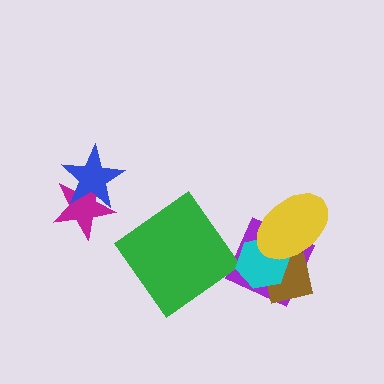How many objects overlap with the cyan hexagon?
3 objects overlap with the cyan hexagon.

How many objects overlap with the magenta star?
1 object overlaps with the magenta star.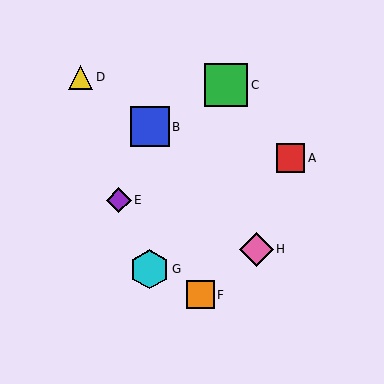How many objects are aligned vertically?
2 objects (B, G) are aligned vertically.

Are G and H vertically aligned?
No, G is at x≈150 and H is at x≈256.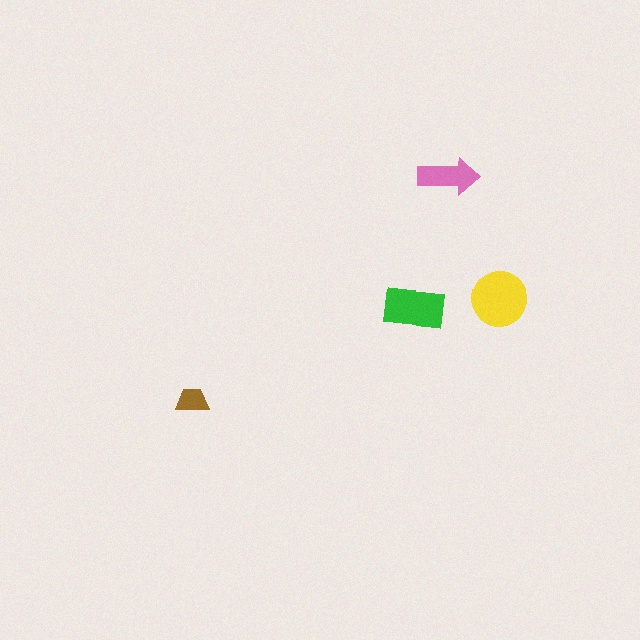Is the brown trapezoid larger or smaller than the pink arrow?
Smaller.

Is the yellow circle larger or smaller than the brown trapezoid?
Larger.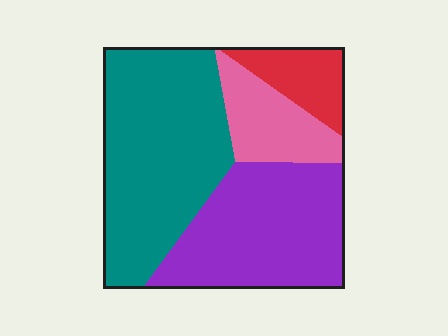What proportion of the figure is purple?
Purple takes up between a third and a half of the figure.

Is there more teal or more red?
Teal.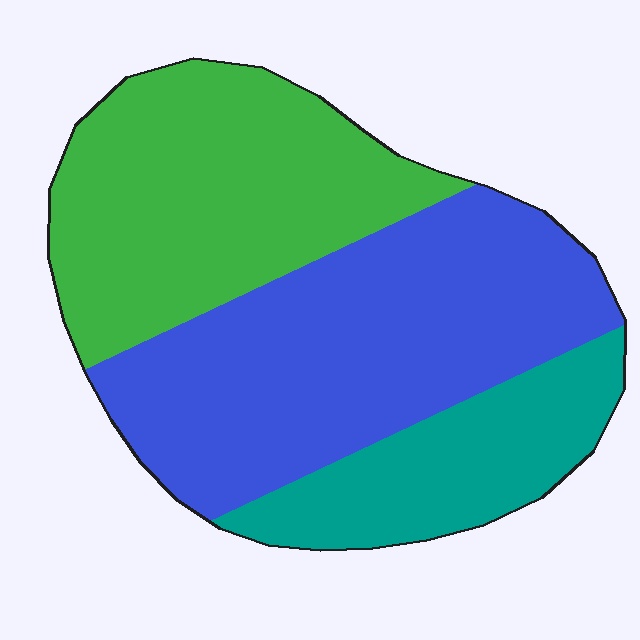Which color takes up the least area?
Teal, at roughly 20%.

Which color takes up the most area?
Blue, at roughly 45%.